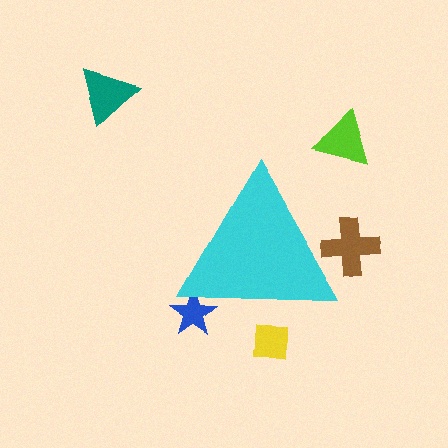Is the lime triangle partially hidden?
No, the lime triangle is fully visible.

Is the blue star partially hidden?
Yes, the blue star is partially hidden behind the cyan triangle.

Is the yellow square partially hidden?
Yes, the yellow square is partially hidden behind the cyan triangle.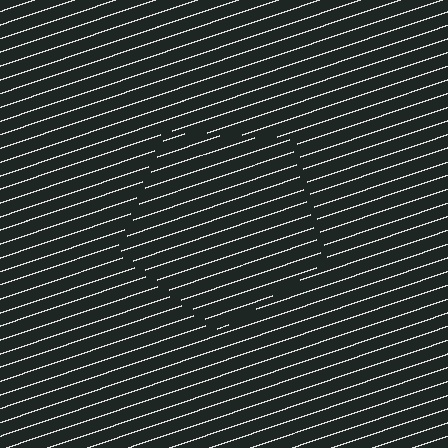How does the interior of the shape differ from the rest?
The interior of the shape contains the same grating, shifted by half a period — the contour is defined by the phase discontinuity where line-ends from the inner and outer gratings abut.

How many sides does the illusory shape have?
5 sides — the line-ends trace a pentagon.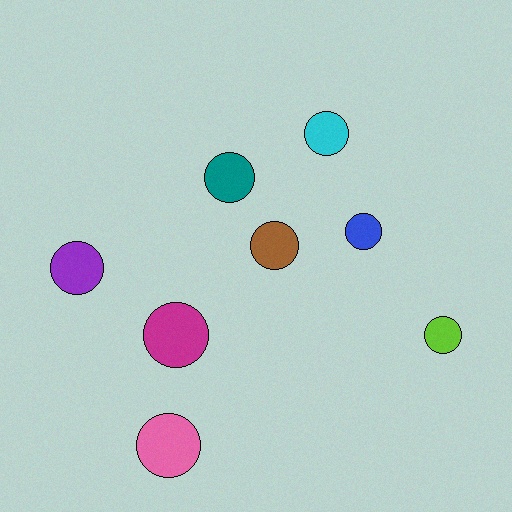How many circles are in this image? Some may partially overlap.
There are 8 circles.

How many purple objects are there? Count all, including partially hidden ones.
There is 1 purple object.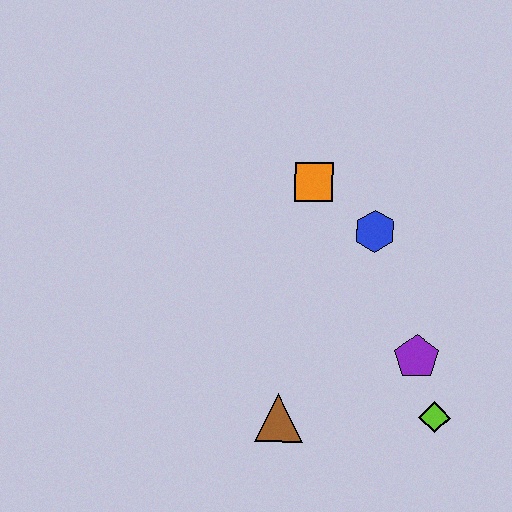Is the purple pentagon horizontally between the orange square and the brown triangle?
No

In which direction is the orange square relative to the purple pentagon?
The orange square is above the purple pentagon.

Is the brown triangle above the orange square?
No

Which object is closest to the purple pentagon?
The lime diamond is closest to the purple pentagon.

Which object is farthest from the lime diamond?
The orange square is farthest from the lime diamond.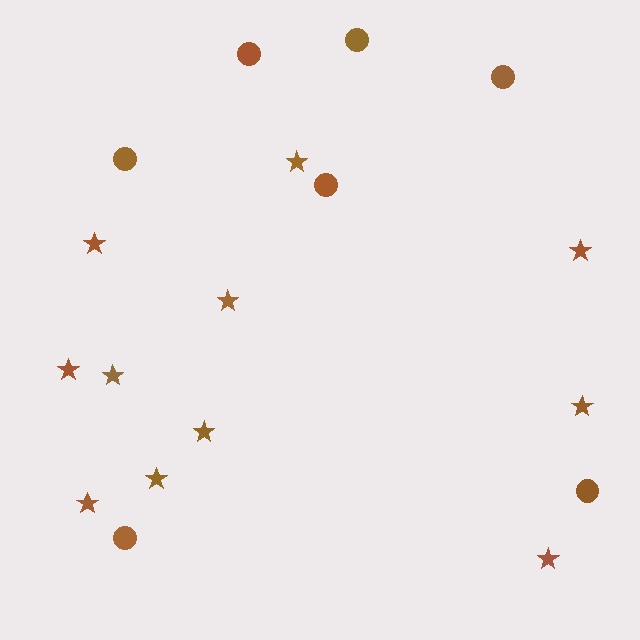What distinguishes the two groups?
There are 2 groups: one group of stars (11) and one group of circles (7).